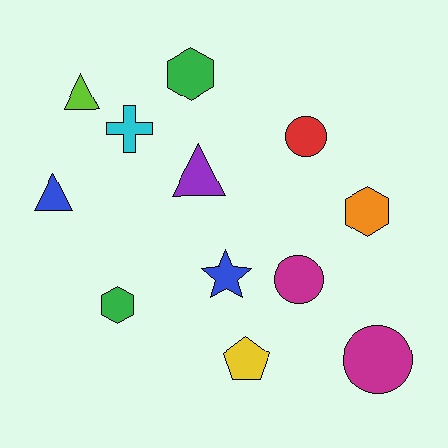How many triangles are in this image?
There are 3 triangles.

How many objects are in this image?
There are 12 objects.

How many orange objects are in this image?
There is 1 orange object.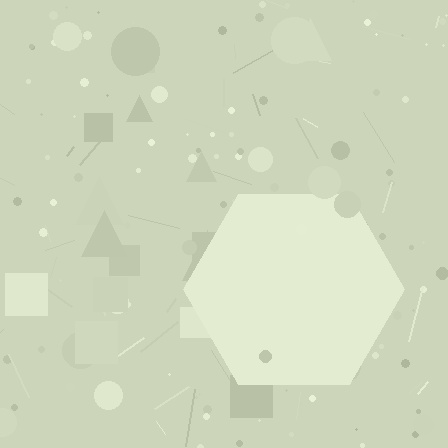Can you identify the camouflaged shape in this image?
The camouflaged shape is a hexagon.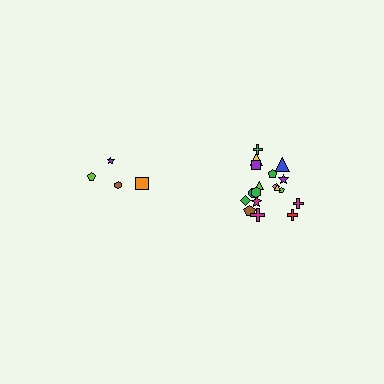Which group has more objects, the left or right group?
The right group.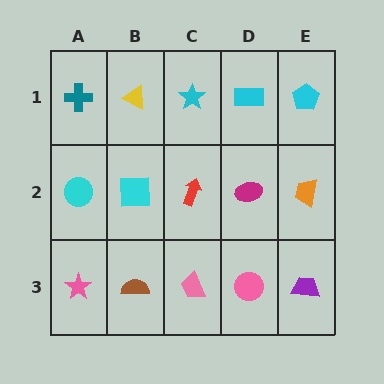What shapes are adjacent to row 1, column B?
A cyan square (row 2, column B), a teal cross (row 1, column A), a cyan star (row 1, column C).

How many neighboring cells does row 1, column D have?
3.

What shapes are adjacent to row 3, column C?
A red arrow (row 2, column C), a brown semicircle (row 3, column B), a pink circle (row 3, column D).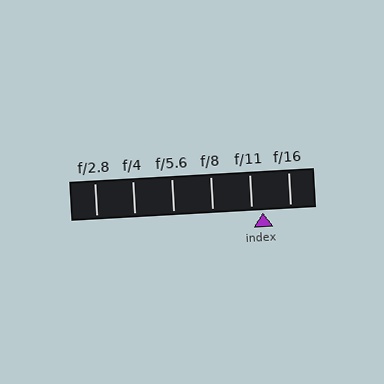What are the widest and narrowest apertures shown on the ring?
The widest aperture shown is f/2.8 and the narrowest is f/16.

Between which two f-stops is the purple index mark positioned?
The index mark is between f/11 and f/16.